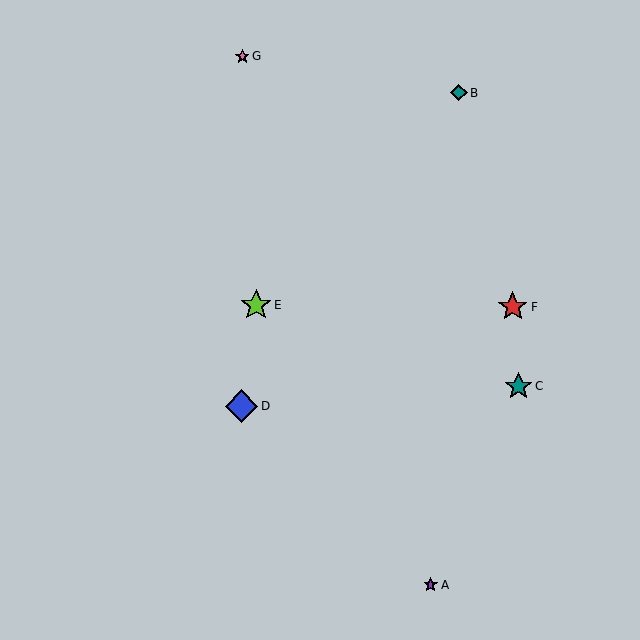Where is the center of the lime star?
The center of the lime star is at (256, 305).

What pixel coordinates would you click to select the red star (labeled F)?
Click at (513, 307) to select the red star F.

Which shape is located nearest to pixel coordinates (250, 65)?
The pink star (labeled G) at (242, 56) is nearest to that location.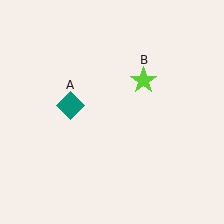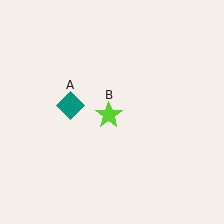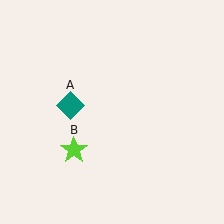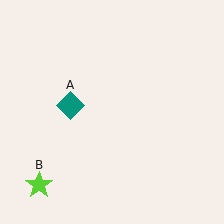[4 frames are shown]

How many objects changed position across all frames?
1 object changed position: lime star (object B).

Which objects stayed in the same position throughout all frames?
Teal diamond (object A) remained stationary.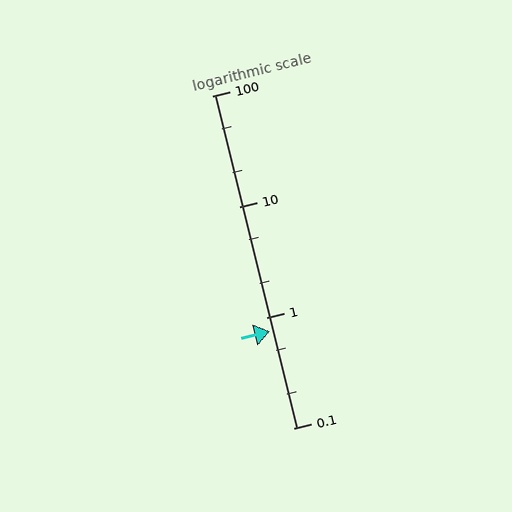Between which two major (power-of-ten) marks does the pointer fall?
The pointer is between 0.1 and 1.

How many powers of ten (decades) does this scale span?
The scale spans 3 decades, from 0.1 to 100.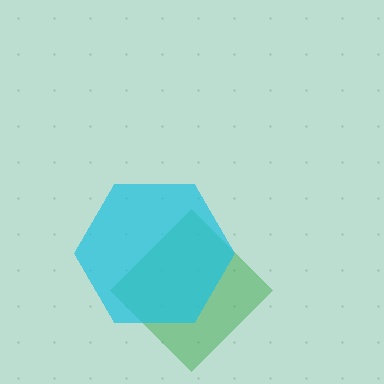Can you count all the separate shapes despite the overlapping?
Yes, there are 2 separate shapes.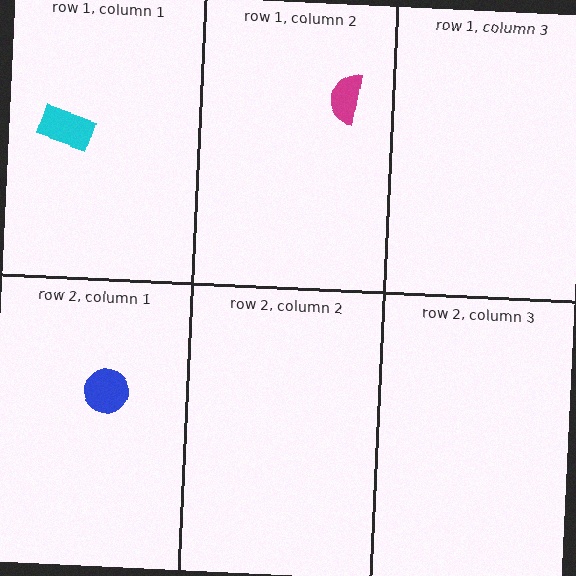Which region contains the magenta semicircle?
The row 1, column 2 region.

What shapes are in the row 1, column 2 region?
The magenta semicircle.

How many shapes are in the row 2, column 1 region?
1.